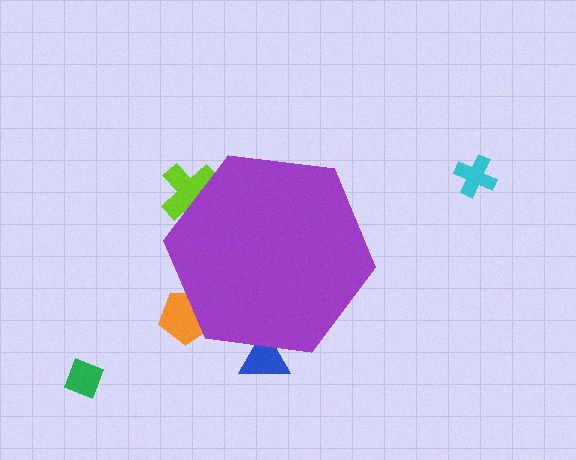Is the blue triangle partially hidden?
Yes, the blue triangle is partially hidden behind the purple hexagon.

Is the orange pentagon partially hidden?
Yes, the orange pentagon is partially hidden behind the purple hexagon.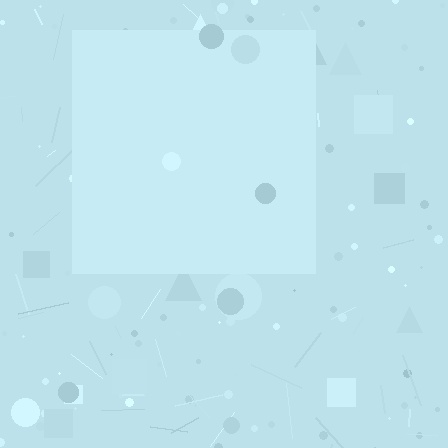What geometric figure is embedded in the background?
A square is embedded in the background.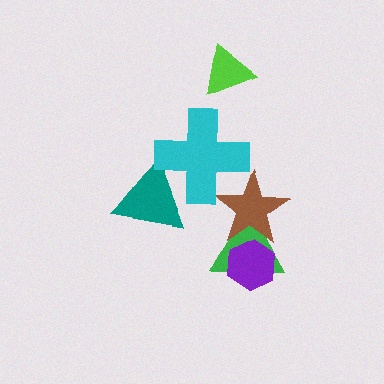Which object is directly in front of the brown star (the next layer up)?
The purple hexagon is directly in front of the brown star.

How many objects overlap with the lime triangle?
0 objects overlap with the lime triangle.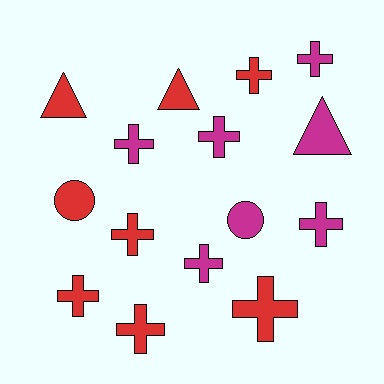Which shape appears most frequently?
Cross, with 10 objects.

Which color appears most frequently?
Red, with 8 objects.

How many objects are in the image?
There are 15 objects.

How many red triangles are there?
There are 2 red triangles.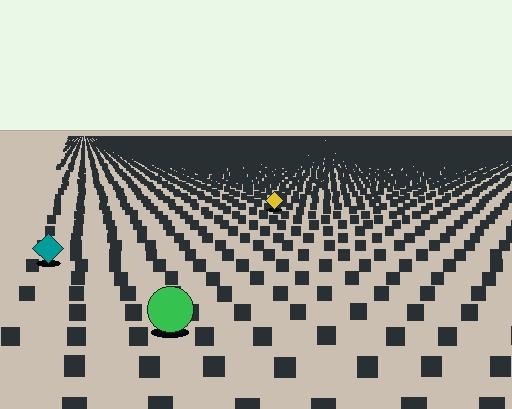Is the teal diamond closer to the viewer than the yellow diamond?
Yes. The teal diamond is closer — you can tell from the texture gradient: the ground texture is coarser near it.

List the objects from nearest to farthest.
From nearest to farthest: the green circle, the teal diamond, the yellow diamond.